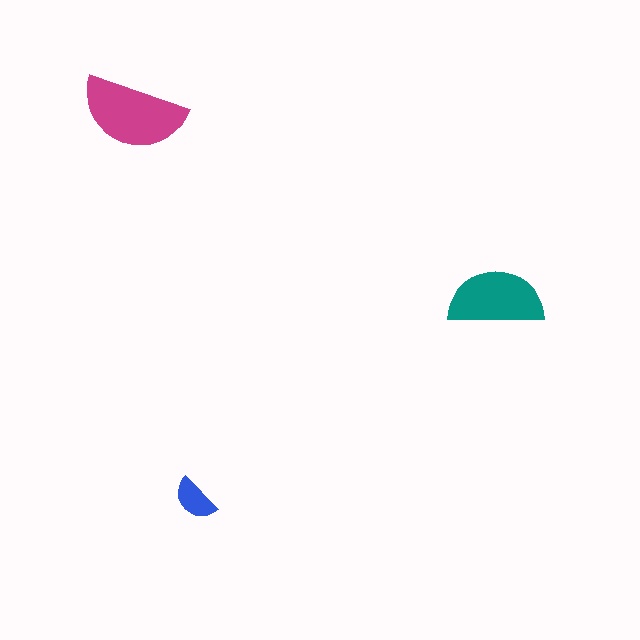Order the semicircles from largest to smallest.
the magenta one, the teal one, the blue one.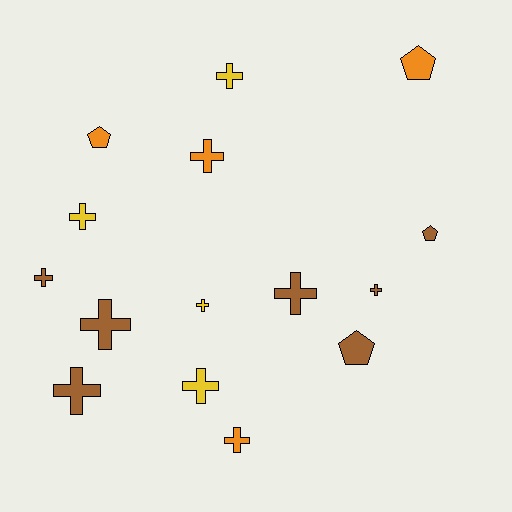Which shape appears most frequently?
Cross, with 11 objects.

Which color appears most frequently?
Brown, with 7 objects.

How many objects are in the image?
There are 15 objects.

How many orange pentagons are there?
There are 2 orange pentagons.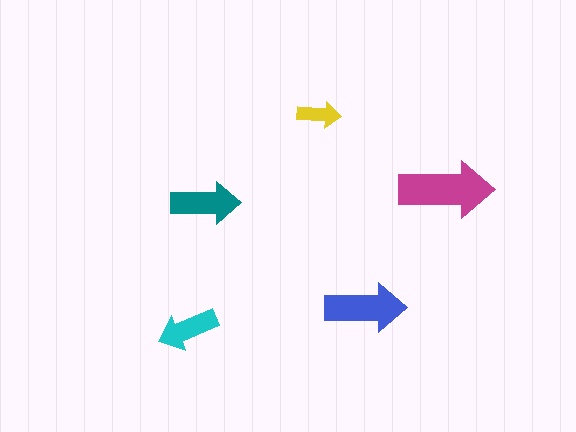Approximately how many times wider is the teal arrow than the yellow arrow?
About 1.5 times wider.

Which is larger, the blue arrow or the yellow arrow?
The blue one.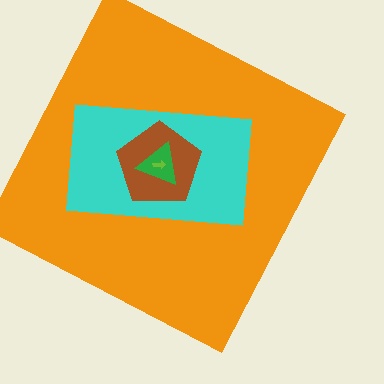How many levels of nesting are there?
5.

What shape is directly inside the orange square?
The cyan rectangle.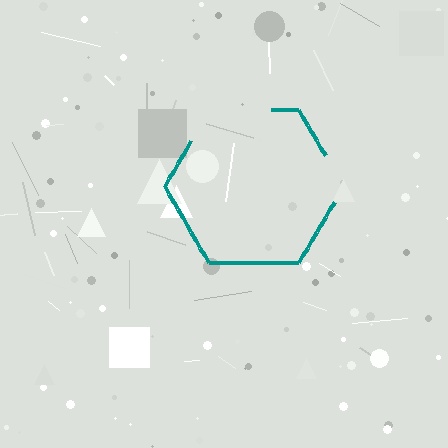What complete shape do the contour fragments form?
The contour fragments form a hexagon.